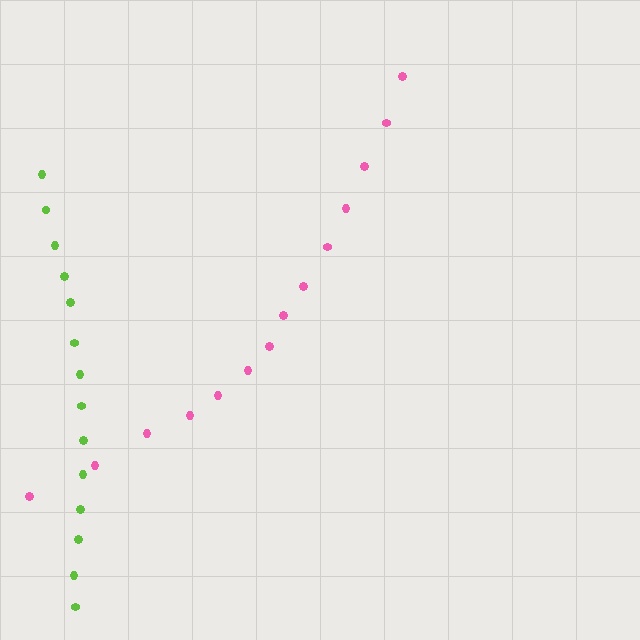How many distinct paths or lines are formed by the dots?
There are 2 distinct paths.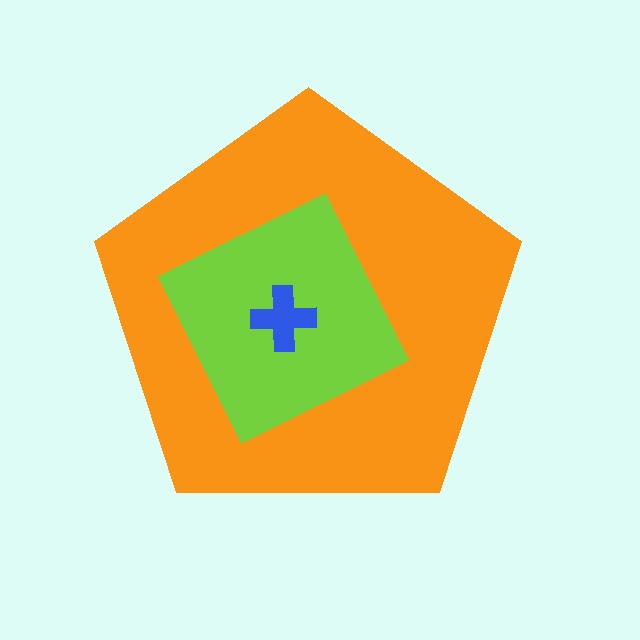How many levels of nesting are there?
3.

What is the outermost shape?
The orange pentagon.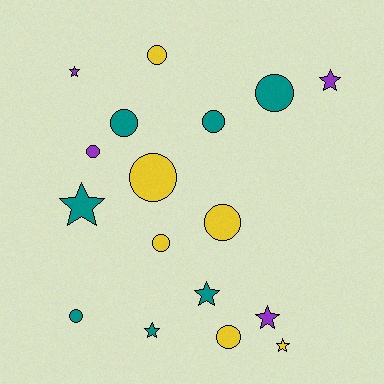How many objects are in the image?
There are 17 objects.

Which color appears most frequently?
Teal, with 7 objects.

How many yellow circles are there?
There are 5 yellow circles.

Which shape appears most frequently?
Circle, with 10 objects.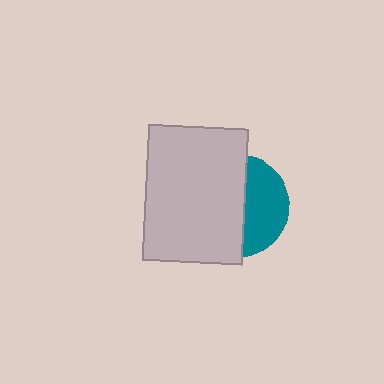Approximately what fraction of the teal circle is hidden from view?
Roughly 58% of the teal circle is hidden behind the light gray rectangle.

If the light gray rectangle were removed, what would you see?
You would see the complete teal circle.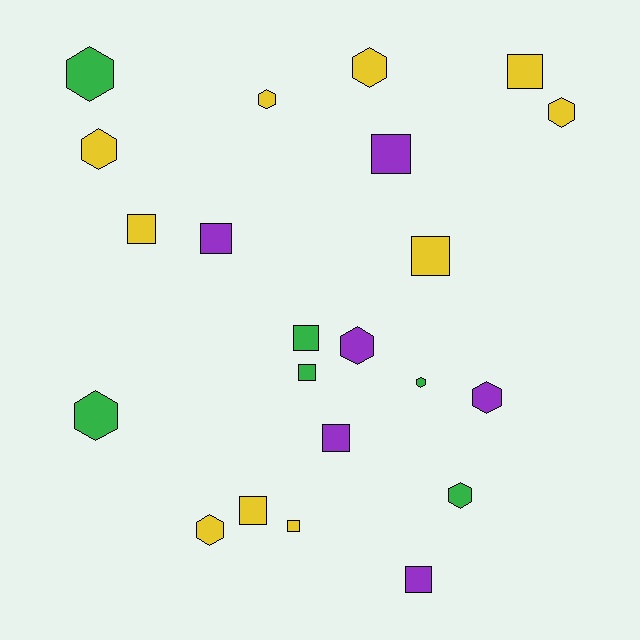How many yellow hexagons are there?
There are 5 yellow hexagons.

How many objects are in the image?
There are 22 objects.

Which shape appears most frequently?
Square, with 11 objects.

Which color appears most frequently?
Yellow, with 10 objects.